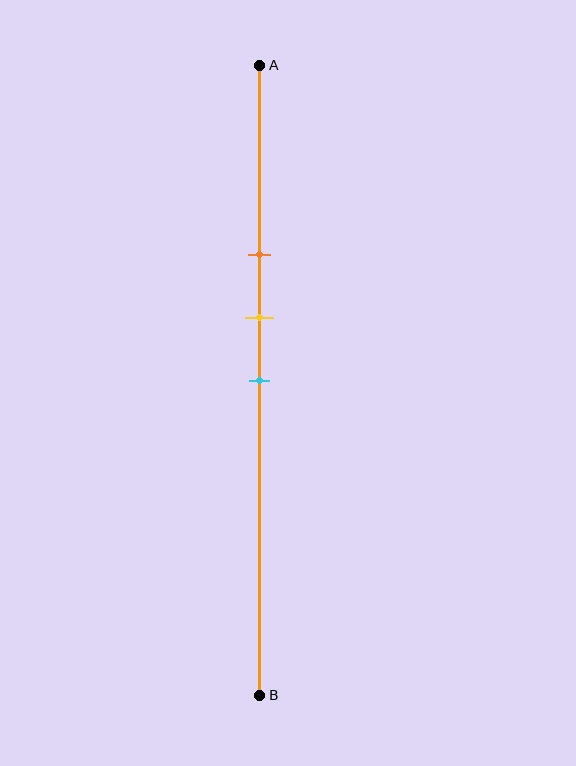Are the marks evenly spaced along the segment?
Yes, the marks are approximately evenly spaced.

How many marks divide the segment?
There are 3 marks dividing the segment.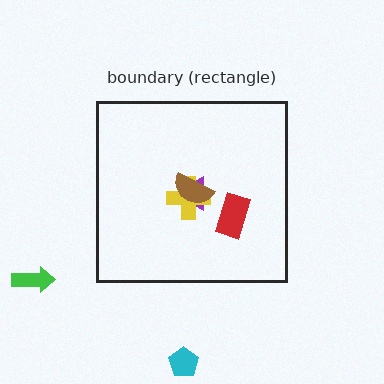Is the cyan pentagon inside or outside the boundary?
Outside.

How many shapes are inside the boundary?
4 inside, 2 outside.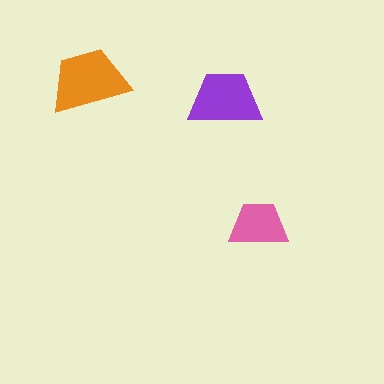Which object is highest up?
The orange trapezoid is topmost.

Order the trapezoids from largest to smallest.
the orange one, the purple one, the pink one.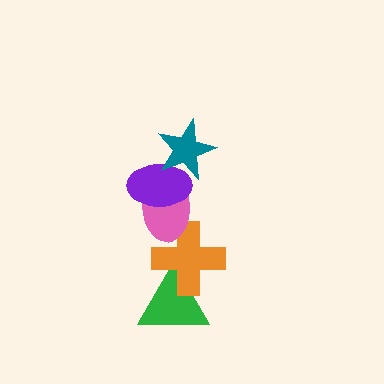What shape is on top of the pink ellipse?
The purple ellipse is on top of the pink ellipse.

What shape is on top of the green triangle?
The orange cross is on top of the green triangle.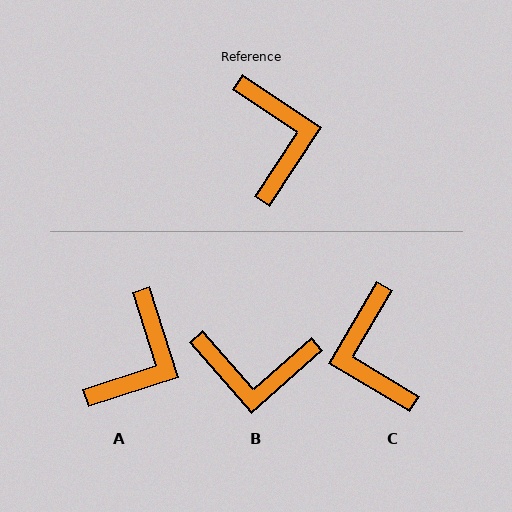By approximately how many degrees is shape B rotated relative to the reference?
Approximately 105 degrees clockwise.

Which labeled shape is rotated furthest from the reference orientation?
C, about 177 degrees away.